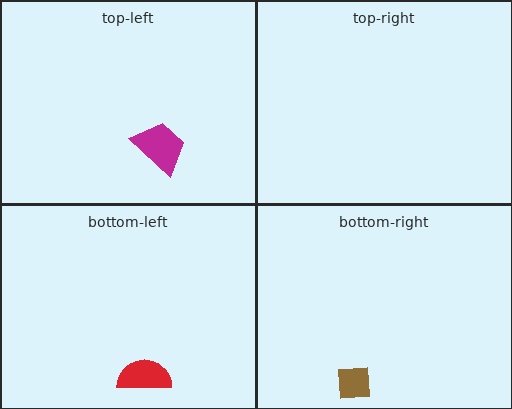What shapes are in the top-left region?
The magenta trapezoid.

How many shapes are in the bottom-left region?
1.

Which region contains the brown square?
The bottom-right region.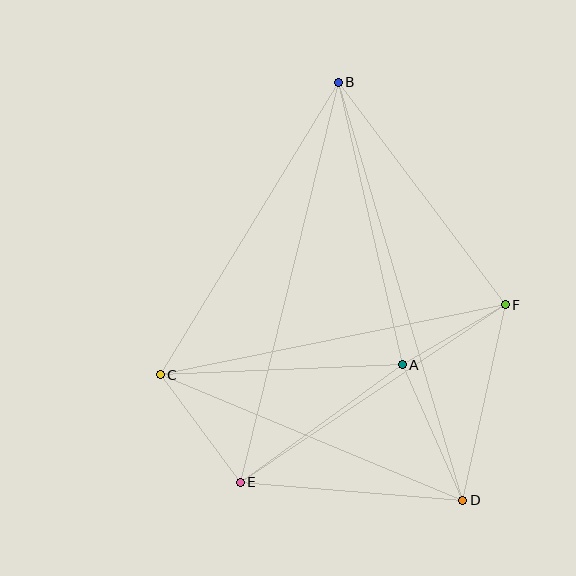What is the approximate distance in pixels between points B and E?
The distance between B and E is approximately 411 pixels.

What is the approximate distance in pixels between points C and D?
The distance between C and D is approximately 328 pixels.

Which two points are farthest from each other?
Points B and D are farthest from each other.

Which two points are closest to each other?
Points A and F are closest to each other.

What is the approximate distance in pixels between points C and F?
The distance between C and F is approximately 352 pixels.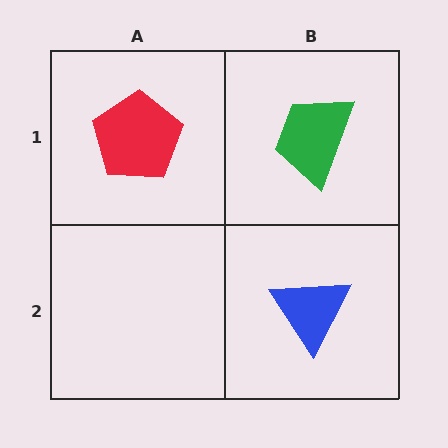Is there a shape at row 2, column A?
No, that cell is empty.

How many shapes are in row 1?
2 shapes.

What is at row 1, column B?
A green trapezoid.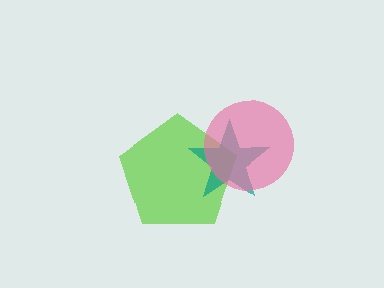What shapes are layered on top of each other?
The layered shapes are: a lime pentagon, a teal star, a pink circle.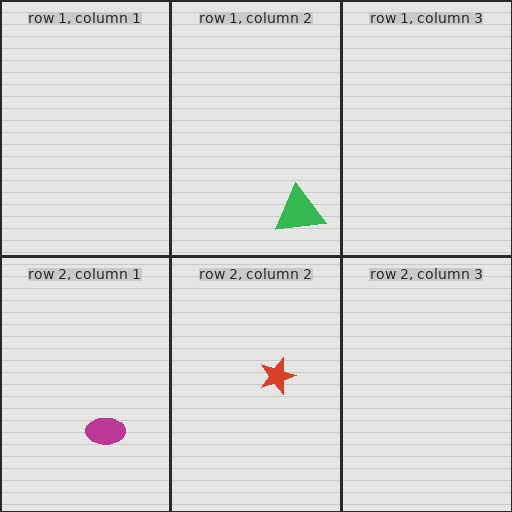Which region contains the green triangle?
The row 1, column 2 region.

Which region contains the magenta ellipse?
The row 2, column 1 region.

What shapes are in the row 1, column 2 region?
The green triangle.